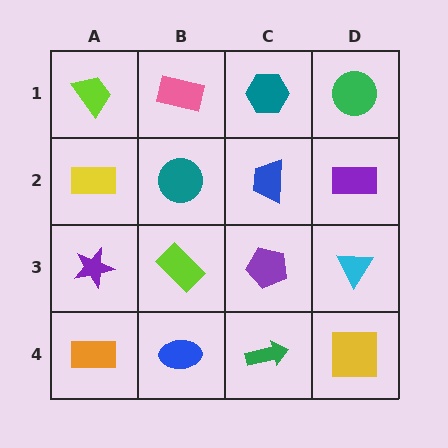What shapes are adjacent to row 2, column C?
A teal hexagon (row 1, column C), a purple pentagon (row 3, column C), a teal circle (row 2, column B), a purple rectangle (row 2, column D).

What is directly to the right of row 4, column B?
A green arrow.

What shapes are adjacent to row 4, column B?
A lime rectangle (row 3, column B), an orange rectangle (row 4, column A), a green arrow (row 4, column C).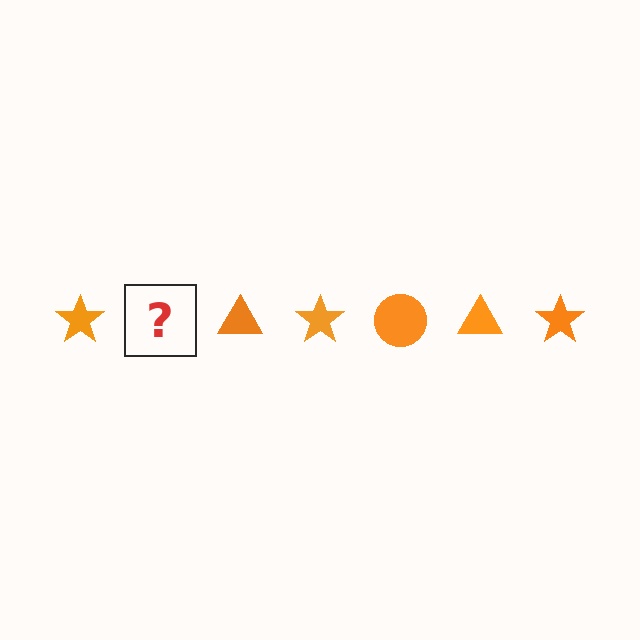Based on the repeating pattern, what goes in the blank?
The blank should be an orange circle.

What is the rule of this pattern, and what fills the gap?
The rule is that the pattern cycles through star, circle, triangle shapes in orange. The gap should be filled with an orange circle.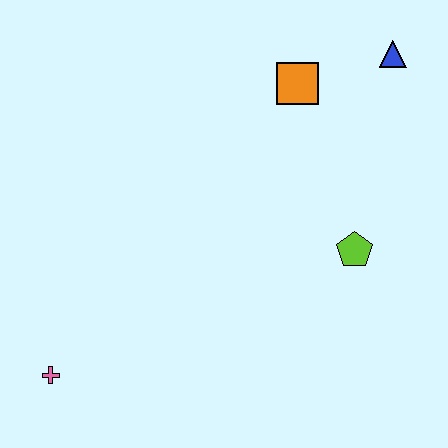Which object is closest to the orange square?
The blue triangle is closest to the orange square.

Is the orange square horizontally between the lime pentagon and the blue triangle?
No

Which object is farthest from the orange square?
The pink cross is farthest from the orange square.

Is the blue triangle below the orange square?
No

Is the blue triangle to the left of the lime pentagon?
No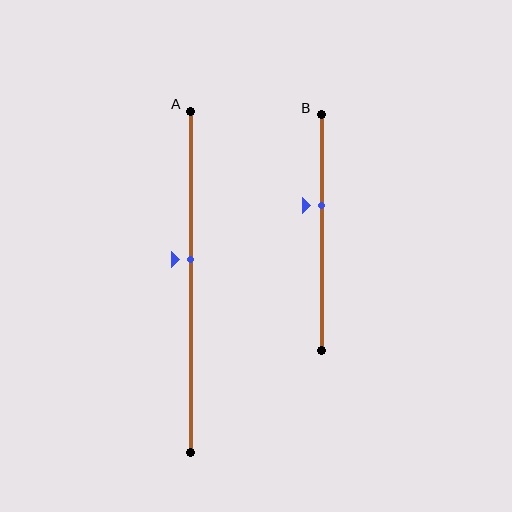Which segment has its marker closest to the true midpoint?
Segment A has its marker closest to the true midpoint.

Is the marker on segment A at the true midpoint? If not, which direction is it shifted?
No, the marker on segment A is shifted upward by about 7% of the segment length.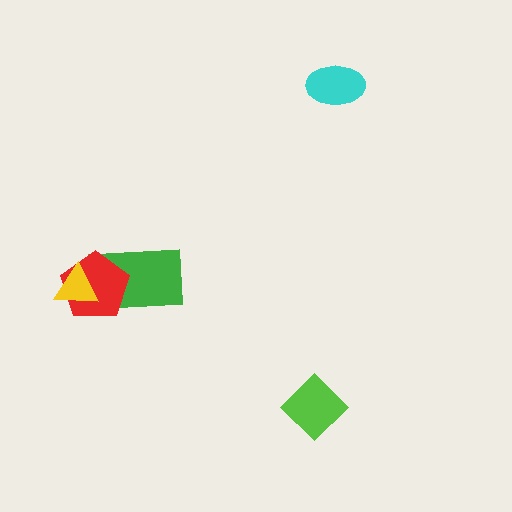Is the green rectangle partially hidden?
Yes, it is partially covered by another shape.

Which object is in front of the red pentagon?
The yellow triangle is in front of the red pentagon.